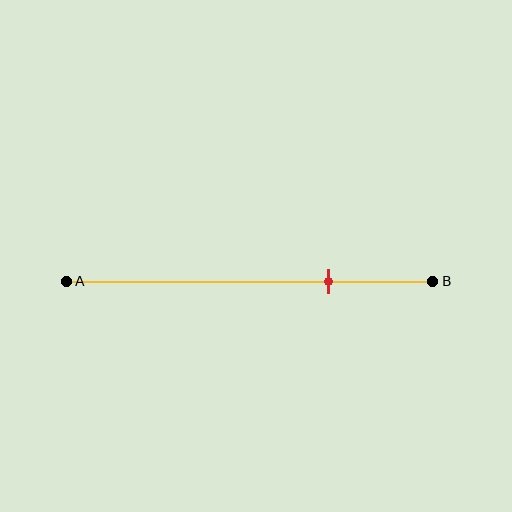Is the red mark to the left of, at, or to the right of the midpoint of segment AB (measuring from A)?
The red mark is to the right of the midpoint of segment AB.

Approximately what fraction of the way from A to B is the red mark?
The red mark is approximately 70% of the way from A to B.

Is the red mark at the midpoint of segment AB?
No, the mark is at about 70% from A, not at the 50% midpoint.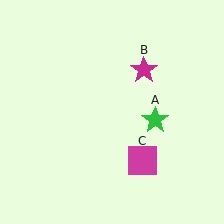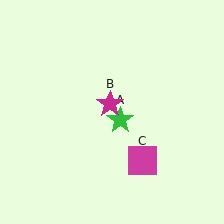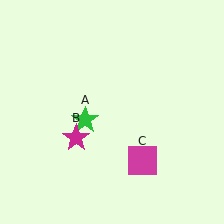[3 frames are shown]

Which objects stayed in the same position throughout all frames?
Magenta square (object C) remained stationary.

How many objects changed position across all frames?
2 objects changed position: green star (object A), magenta star (object B).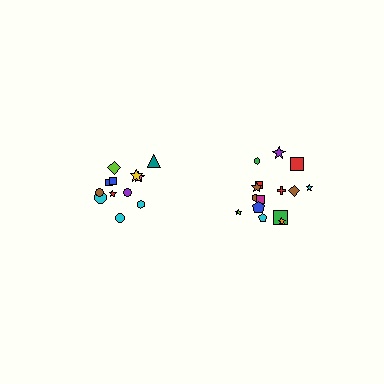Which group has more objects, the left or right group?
The right group.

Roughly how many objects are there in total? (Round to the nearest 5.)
Roughly 25 objects in total.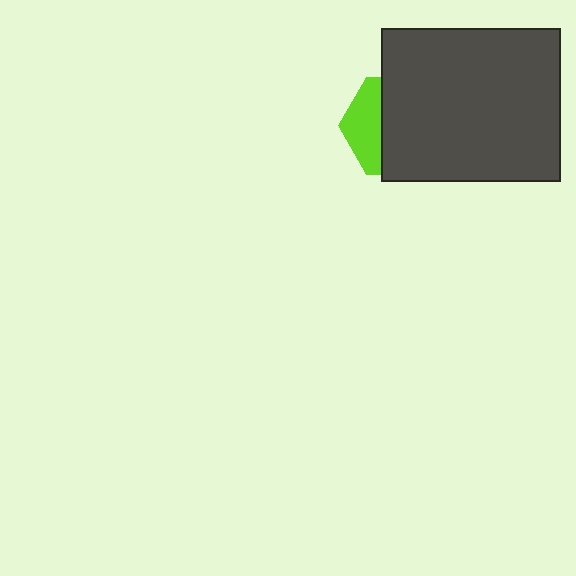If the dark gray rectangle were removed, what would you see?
You would see the complete lime hexagon.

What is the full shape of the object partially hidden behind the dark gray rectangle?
The partially hidden object is a lime hexagon.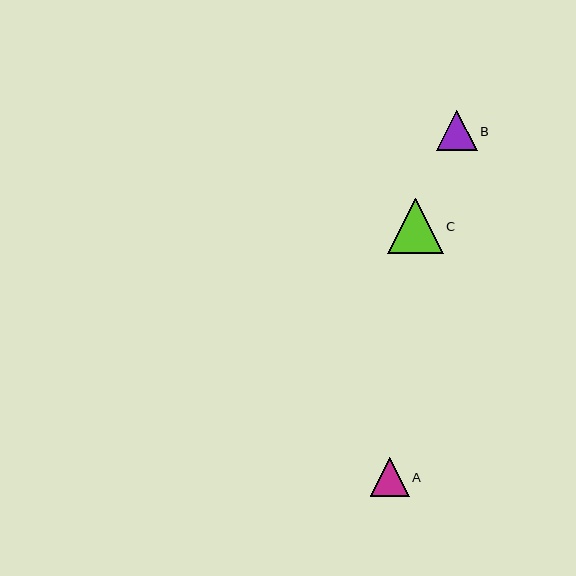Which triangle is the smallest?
Triangle A is the smallest with a size of approximately 39 pixels.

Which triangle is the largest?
Triangle C is the largest with a size of approximately 56 pixels.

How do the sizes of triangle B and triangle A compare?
Triangle B and triangle A are approximately the same size.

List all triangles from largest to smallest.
From largest to smallest: C, B, A.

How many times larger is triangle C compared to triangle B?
Triangle C is approximately 1.4 times the size of triangle B.